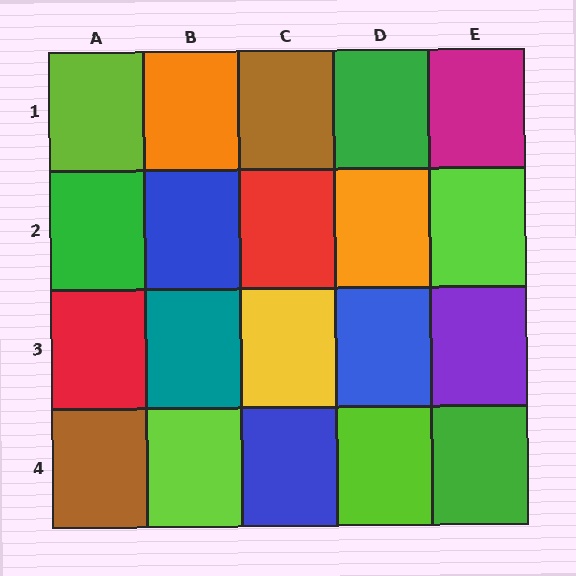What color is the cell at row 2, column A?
Green.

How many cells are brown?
2 cells are brown.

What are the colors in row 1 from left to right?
Lime, orange, brown, green, magenta.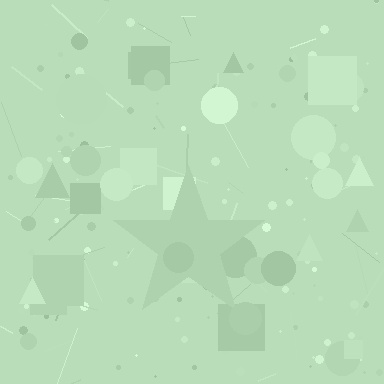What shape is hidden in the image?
A star is hidden in the image.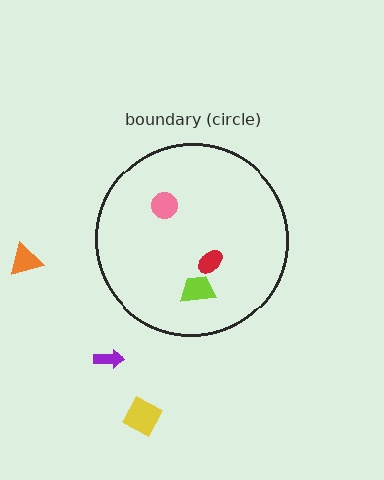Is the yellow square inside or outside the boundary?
Outside.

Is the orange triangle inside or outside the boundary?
Outside.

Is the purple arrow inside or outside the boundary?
Outside.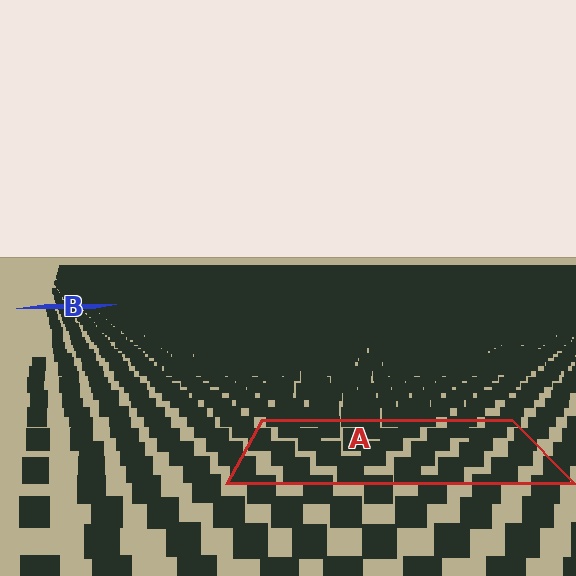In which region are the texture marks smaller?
The texture marks are smaller in region B, because it is farther away.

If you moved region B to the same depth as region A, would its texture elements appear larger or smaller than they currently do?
They would appear larger. At a closer depth, the same texture elements are projected at a bigger on-screen size.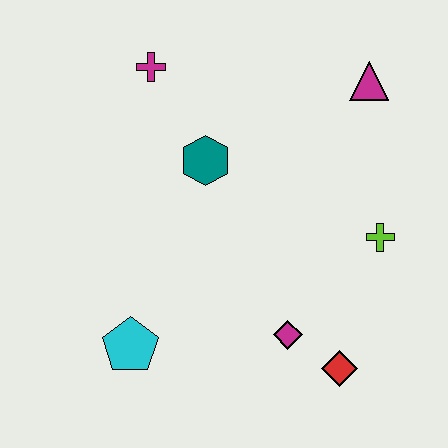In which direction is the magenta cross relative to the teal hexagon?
The magenta cross is above the teal hexagon.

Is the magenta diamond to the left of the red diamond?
Yes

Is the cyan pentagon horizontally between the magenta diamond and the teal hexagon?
No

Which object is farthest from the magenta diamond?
The magenta cross is farthest from the magenta diamond.